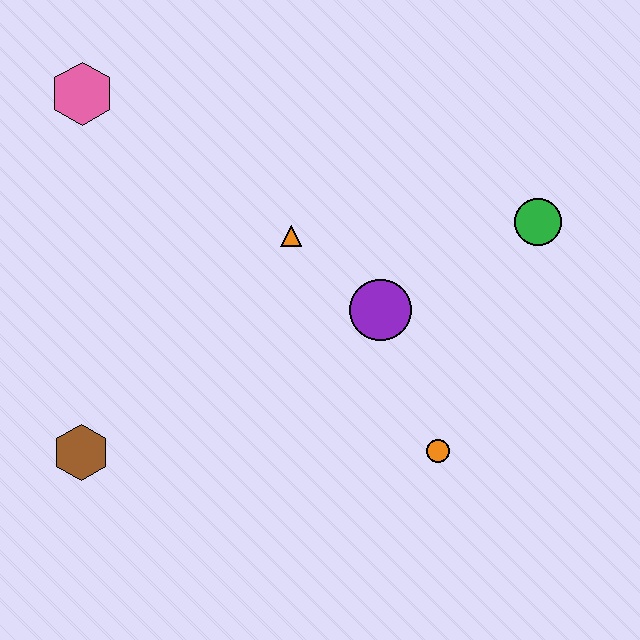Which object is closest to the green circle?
The purple circle is closest to the green circle.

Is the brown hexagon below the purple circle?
Yes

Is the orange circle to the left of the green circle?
Yes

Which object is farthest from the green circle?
The brown hexagon is farthest from the green circle.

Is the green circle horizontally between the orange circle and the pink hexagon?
No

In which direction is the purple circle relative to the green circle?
The purple circle is to the left of the green circle.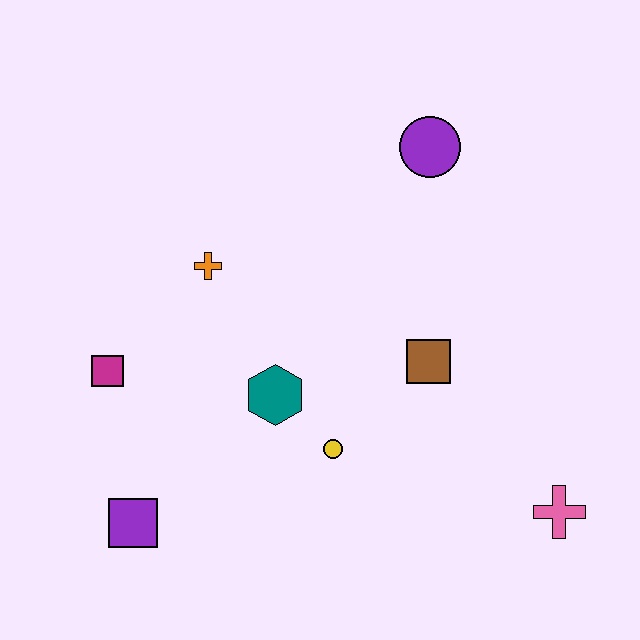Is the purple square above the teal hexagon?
No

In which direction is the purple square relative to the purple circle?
The purple square is below the purple circle.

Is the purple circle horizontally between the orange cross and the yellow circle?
No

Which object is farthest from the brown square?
The purple square is farthest from the brown square.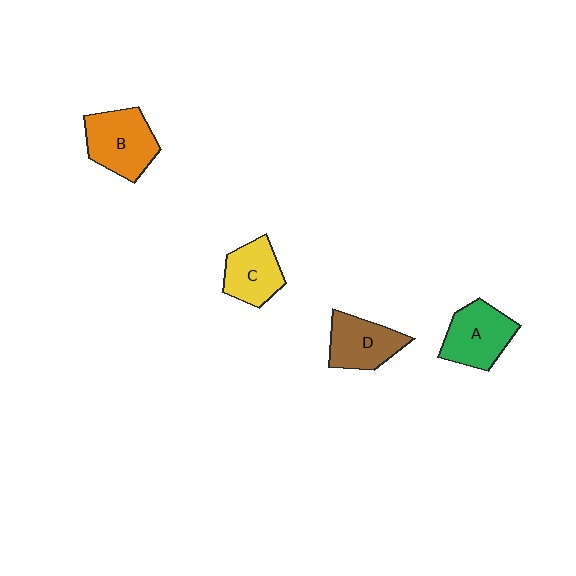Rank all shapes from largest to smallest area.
From largest to smallest: B (orange), A (green), D (brown), C (yellow).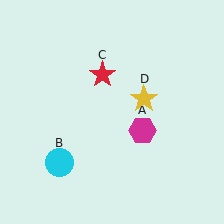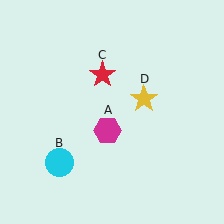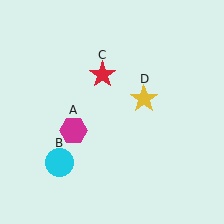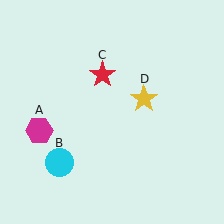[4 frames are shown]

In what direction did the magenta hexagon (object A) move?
The magenta hexagon (object A) moved left.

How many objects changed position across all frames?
1 object changed position: magenta hexagon (object A).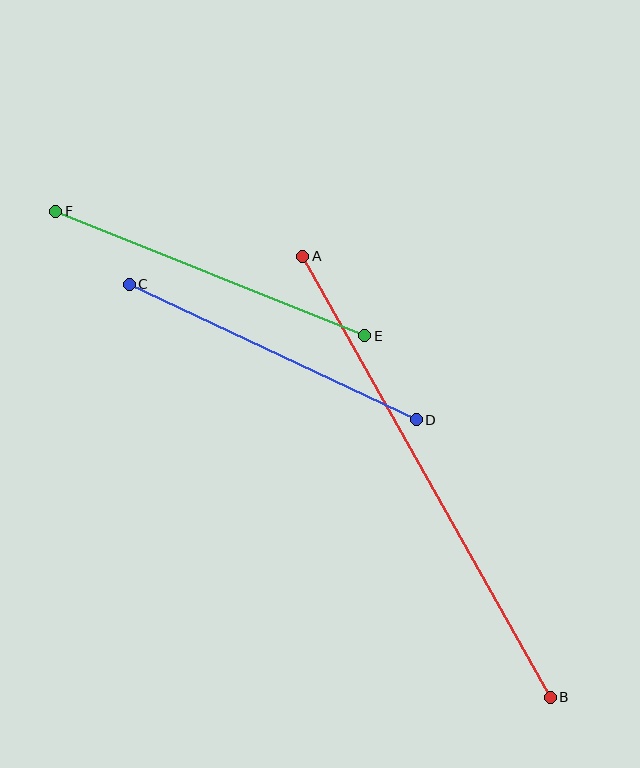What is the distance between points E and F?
The distance is approximately 333 pixels.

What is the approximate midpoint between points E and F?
The midpoint is at approximately (210, 274) pixels.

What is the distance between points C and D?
The distance is approximately 317 pixels.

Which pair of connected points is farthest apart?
Points A and B are farthest apart.